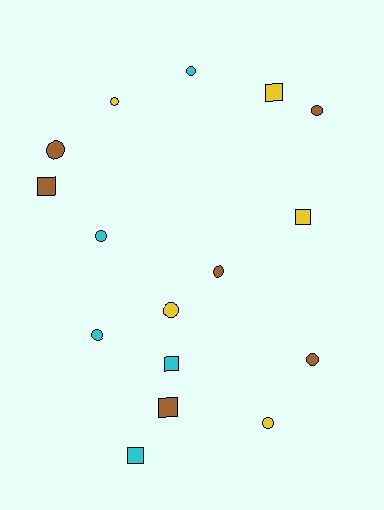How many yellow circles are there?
There are 3 yellow circles.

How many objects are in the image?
There are 16 objects.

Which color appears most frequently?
Brown, with 6 objects.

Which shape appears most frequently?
Circle, with 10 objects.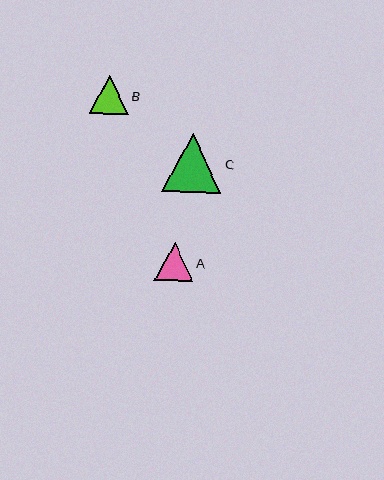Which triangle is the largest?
Triangle C is the largest with a size of approximately 59 pixels.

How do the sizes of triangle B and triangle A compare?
Triangle B and triangle A are approximately the same size.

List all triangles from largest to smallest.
From largest to smallest: C, B, A.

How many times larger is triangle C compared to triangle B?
Triangle C is approximately 1.5 times the size of triangle B.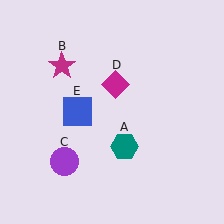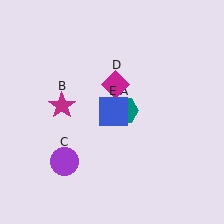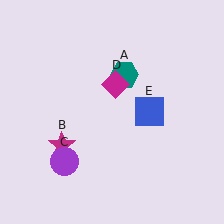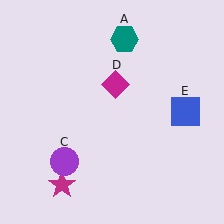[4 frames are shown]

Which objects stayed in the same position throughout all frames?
Purple circle (object C) and magenta diamond (object D) remained stationary.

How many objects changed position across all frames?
3 objects changed position: teal hexagon (object A), magenta star (object B), blue square (object E).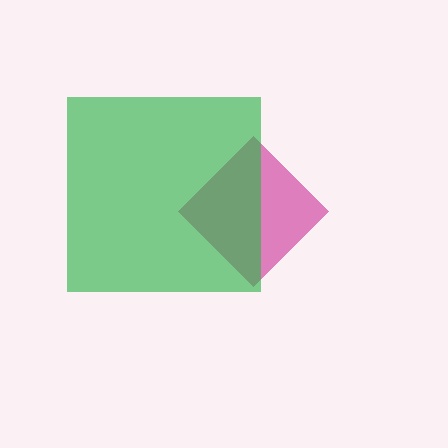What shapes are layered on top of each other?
The layered shapes are: a magenta diamond, a green square.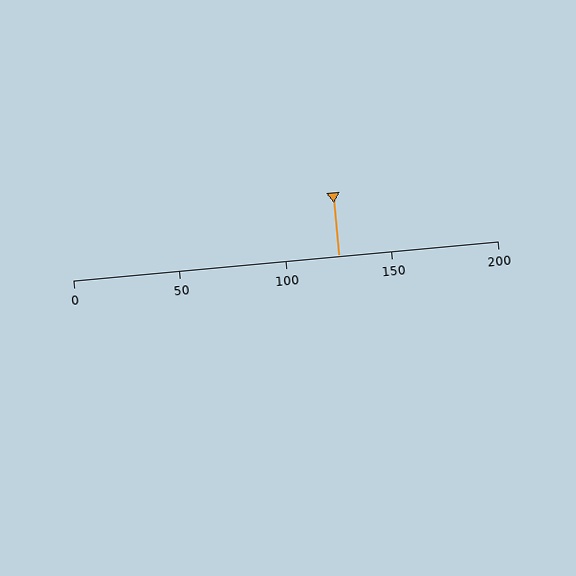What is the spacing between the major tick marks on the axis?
The major ticks are spaced 50 apart.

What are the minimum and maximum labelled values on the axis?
The axis runs from 0 to 200.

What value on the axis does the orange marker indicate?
The marker indicates approximately 125.